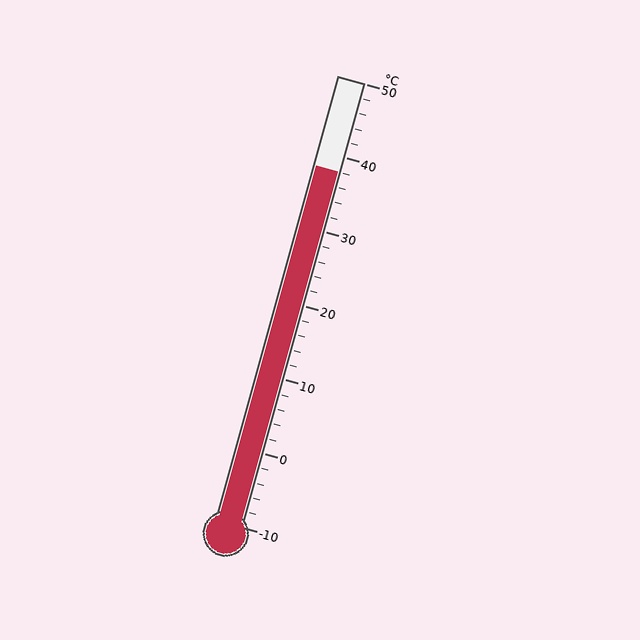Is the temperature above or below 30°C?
The temperature is above 30°C.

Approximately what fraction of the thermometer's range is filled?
The thermometer is filled to approximately 80% of its range.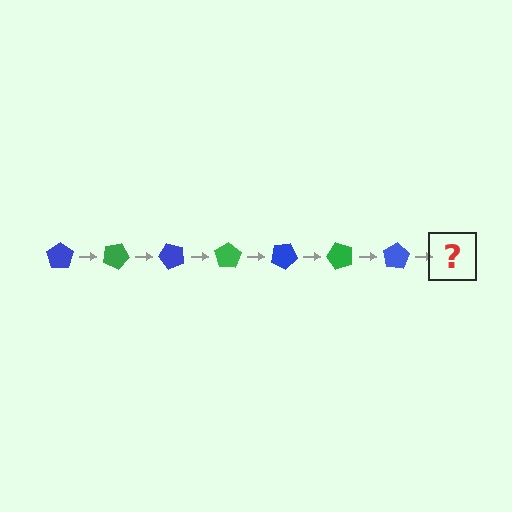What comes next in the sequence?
The next element should be a green pentagon, rotated 175 degrees from the start.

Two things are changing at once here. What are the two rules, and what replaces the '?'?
The two rules are that it rotates 25 degrees each step and the color cycles through blue and green. The '?' should be a green pentagon, rotated 175 degrees from the start.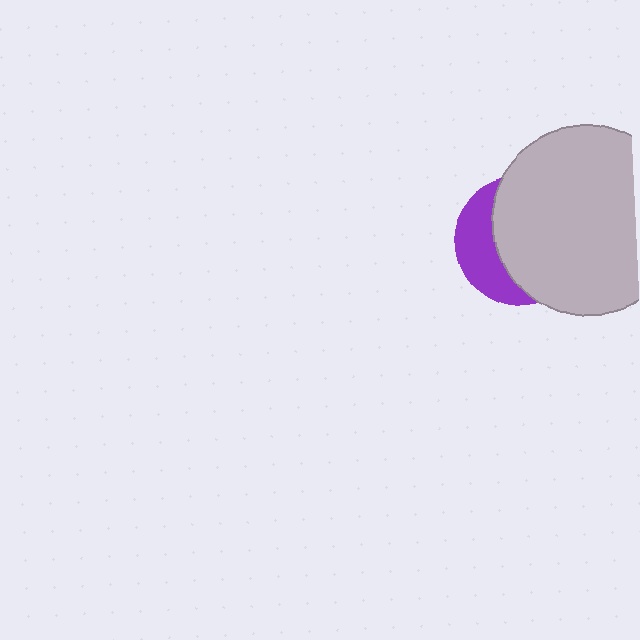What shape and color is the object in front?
The object in front is a light gray circle.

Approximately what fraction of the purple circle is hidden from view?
Roughly 67% of the purple circle is hidden behind the light gray circle.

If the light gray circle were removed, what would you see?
You would see the complete purple circle.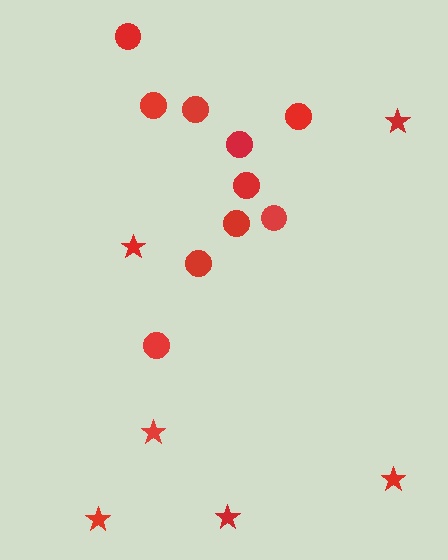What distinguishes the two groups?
There are 2 groups: one group of stars (6) and one group of circles (10).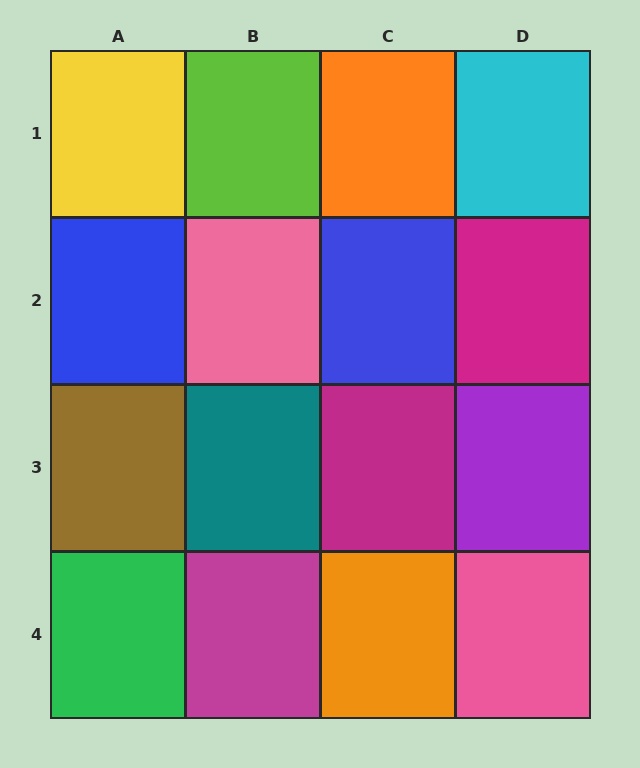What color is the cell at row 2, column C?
Blue.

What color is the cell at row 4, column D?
Pink.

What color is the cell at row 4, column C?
Orange.